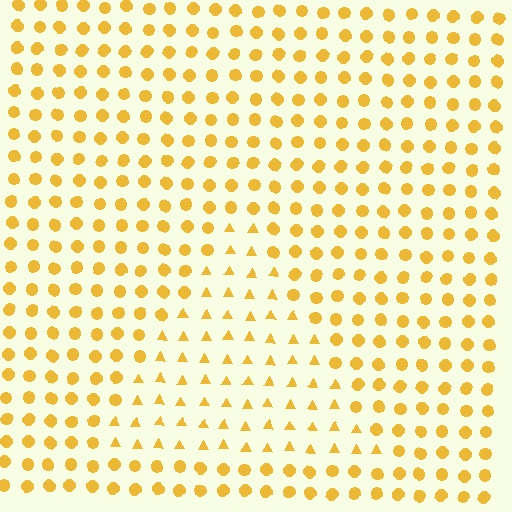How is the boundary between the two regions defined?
The boundary is defined by a change in element shape: triangles inside vs. circles outside. All elements share the same color and spacing.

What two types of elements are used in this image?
The image uses triangles inside the triangle region and circles outside it.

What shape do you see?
I see a triangle.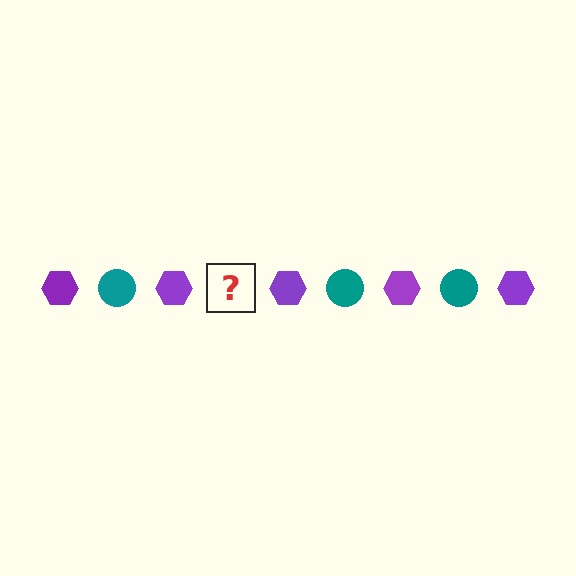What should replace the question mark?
The question mark should be replaced with a teal circle.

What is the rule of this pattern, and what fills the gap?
The rule is that the pattern alternates between purple hexagon and teal circle. The gap should be filled with a teal circle.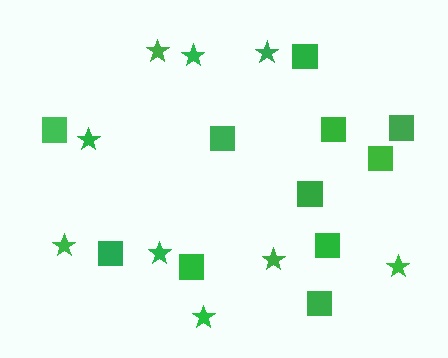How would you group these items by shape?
There are 2 groups: one group of stars (9) and one group of squares (11).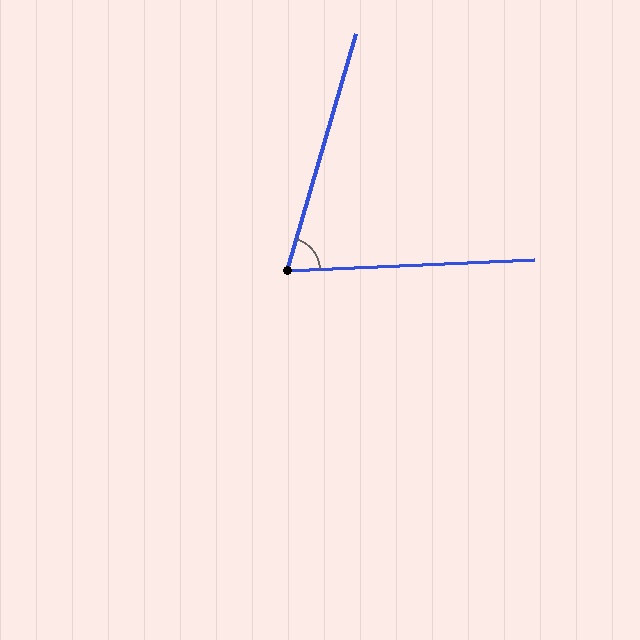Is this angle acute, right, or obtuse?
It is acute.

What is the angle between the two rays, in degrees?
Approximately 71 degrees.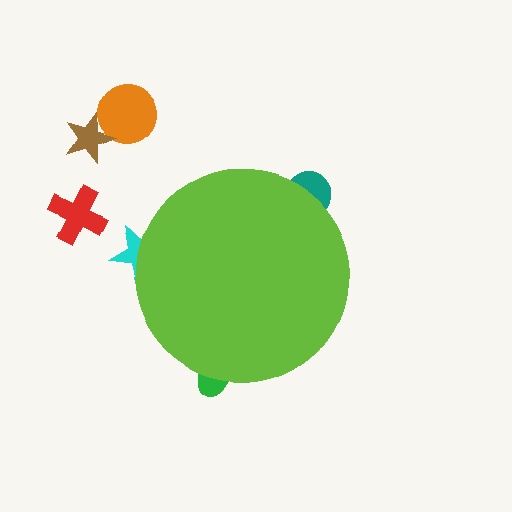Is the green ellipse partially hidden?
Yes, the green ellipse is partially hidden behind the lime circle.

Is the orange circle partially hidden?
No, the orange circle is fully visible.